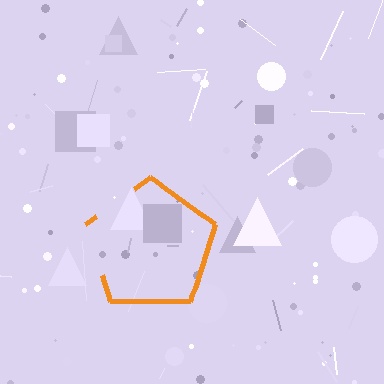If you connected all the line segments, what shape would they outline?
They would outline a pentagon.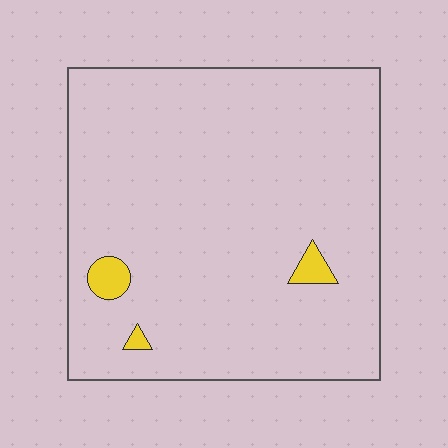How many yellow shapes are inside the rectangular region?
3.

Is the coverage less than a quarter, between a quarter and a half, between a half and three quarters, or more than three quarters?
Less than a quarter.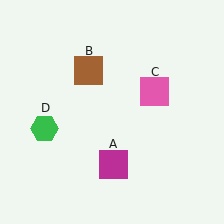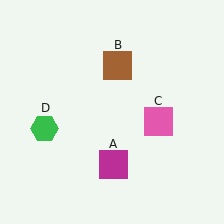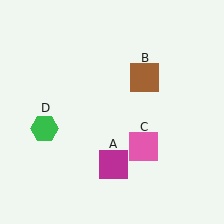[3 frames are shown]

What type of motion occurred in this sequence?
The brown square (object B), pink square (object C) rotated clockwise around the center of the scene.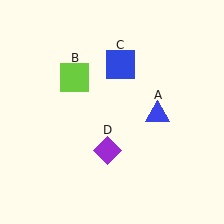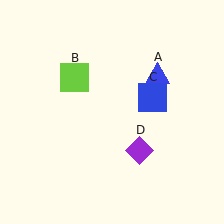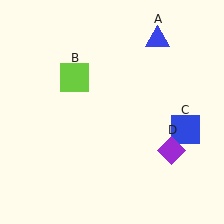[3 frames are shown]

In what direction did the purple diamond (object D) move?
The purple diamond (object D) moved right.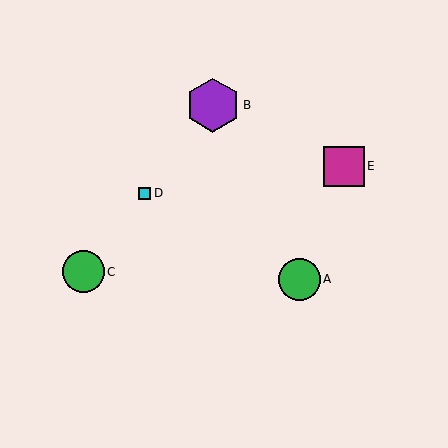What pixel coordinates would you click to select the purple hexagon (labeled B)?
Click at (213, 105) to select the purple hexagon B.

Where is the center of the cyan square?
The center of the cyan square is at (145, 193).